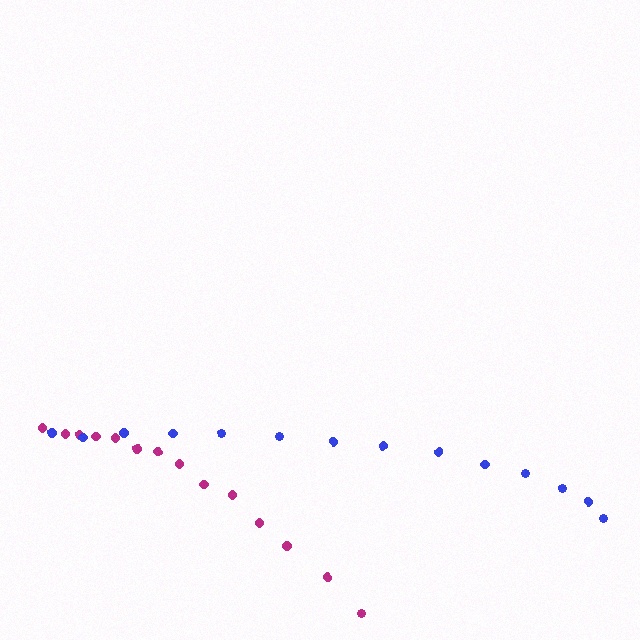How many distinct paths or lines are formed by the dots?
There are 2 distinct paths.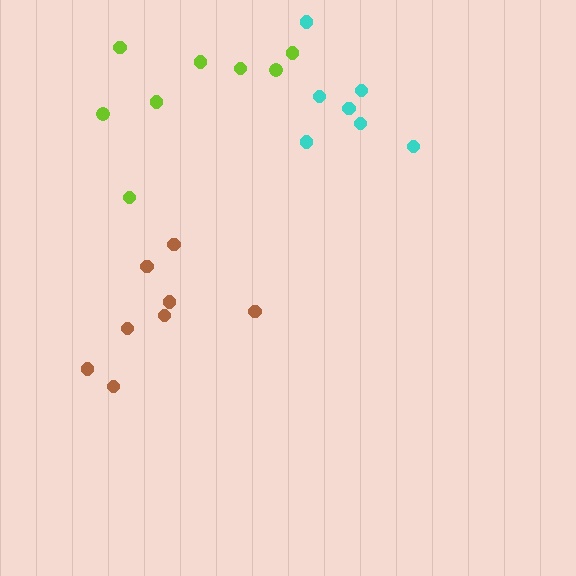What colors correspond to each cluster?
The clusters are colored: cyan, brown, lime.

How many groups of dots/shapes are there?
There are 3 groups.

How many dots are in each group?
Group 1: 7 dots, Group 2: 8 dots, Group 3: 8 dots (23 total).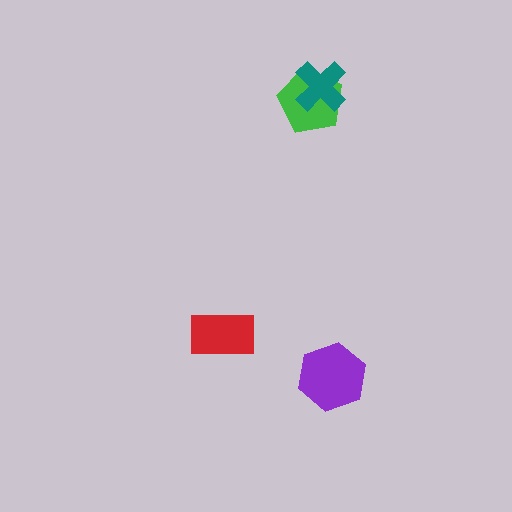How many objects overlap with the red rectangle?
0 objects overlap with the red rectangle.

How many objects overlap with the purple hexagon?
0 objects overlap with the purple hexagon.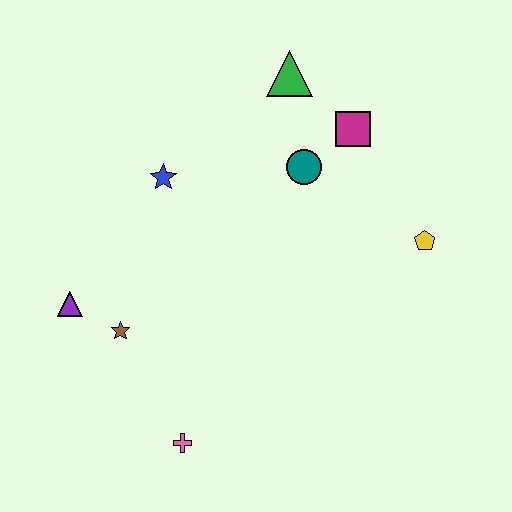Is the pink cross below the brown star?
Yes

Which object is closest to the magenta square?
The teal circle is closest to the magenta square.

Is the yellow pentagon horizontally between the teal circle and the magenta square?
No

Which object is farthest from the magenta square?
The pink cross is farthest from the magenta square.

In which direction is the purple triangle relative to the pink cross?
The purple triangle is above the pink cross.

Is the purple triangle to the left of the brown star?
Yes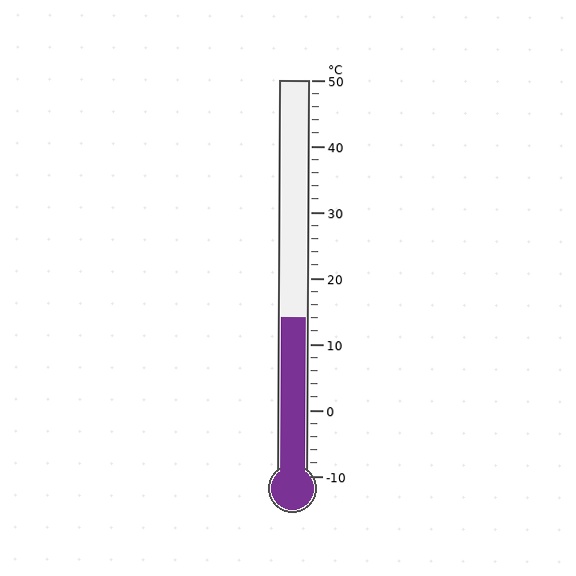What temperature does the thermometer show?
The thermometer shows approximately 14°C.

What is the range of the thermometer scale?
The thermometer scale ranges from -10°C to 50°C.